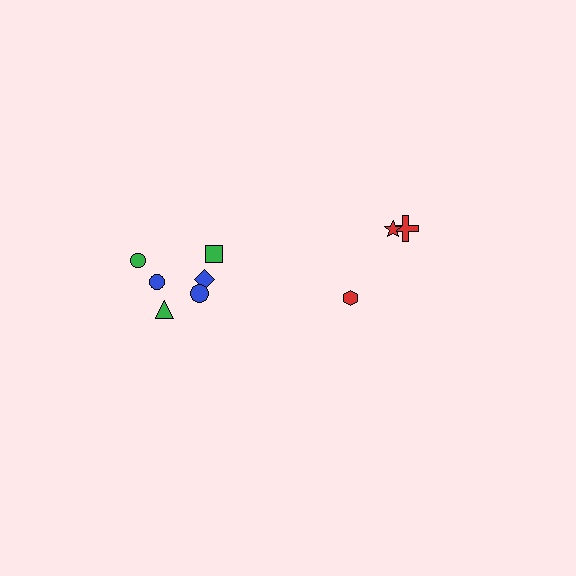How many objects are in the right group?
There are 3 objects.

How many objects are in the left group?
There are 6 objects.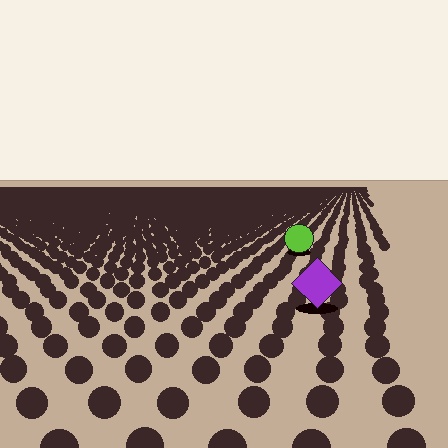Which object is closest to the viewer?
The purple diamond is closest. The texture marks near it are larger and more spread out.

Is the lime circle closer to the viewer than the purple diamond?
No. The purple diamond is closer — you can tell from the texture gradient: the ground texture is coarser near it.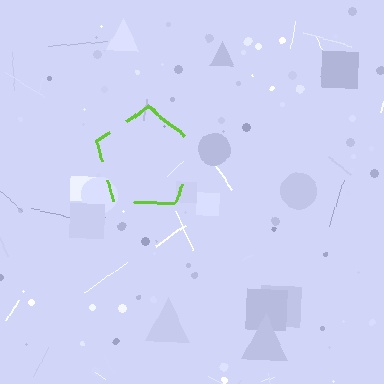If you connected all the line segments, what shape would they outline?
They would outline a pentagon.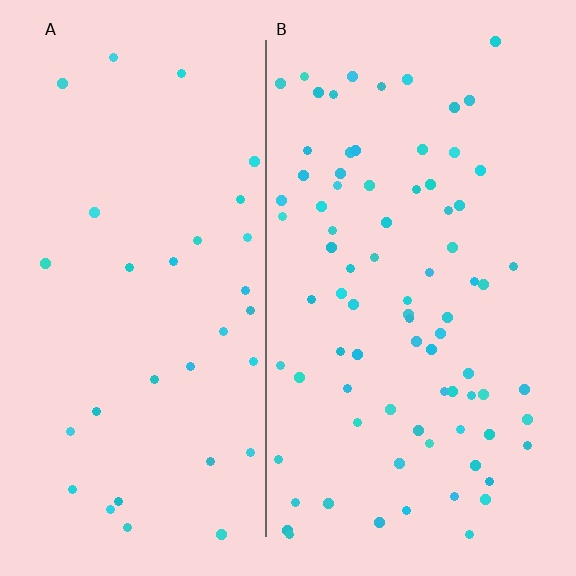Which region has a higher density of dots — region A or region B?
B (the right).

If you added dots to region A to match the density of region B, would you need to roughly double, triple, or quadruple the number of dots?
Approximately triple.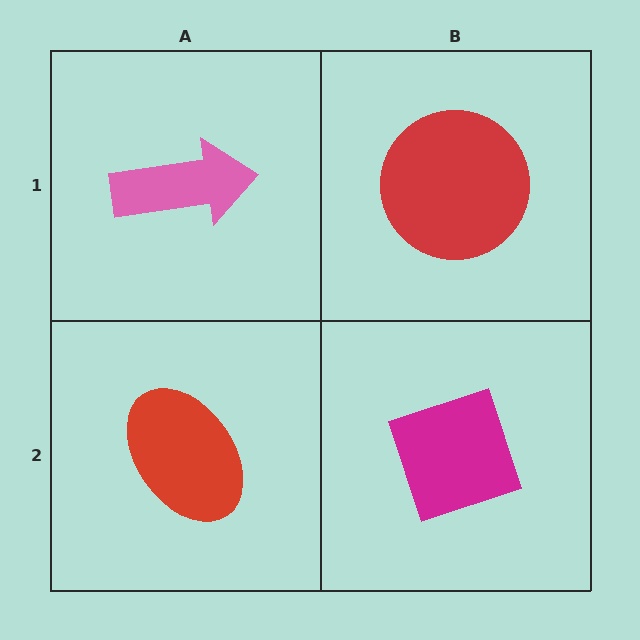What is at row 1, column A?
A pink arrow.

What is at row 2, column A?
A red ellipse.